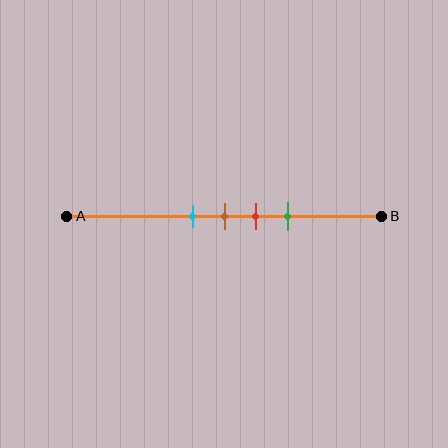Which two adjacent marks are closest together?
The cyan and brown marks are the closest adjacent pair.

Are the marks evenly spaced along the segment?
Yes, the marks are approximately evenly spaced.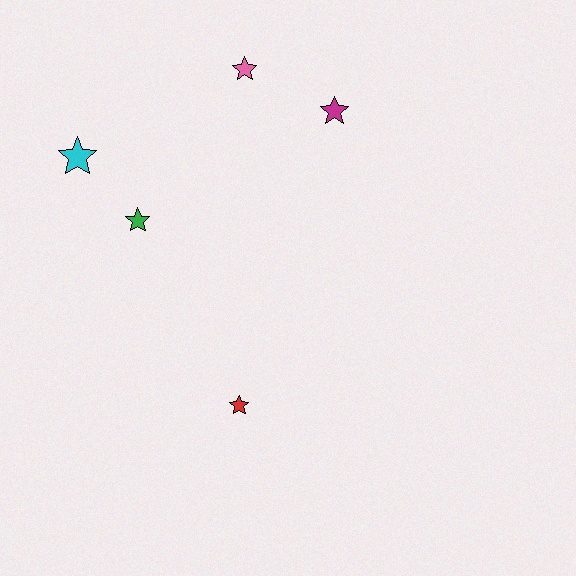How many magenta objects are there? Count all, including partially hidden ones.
There is 1 magenta object.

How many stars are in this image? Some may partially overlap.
There are 5 stars.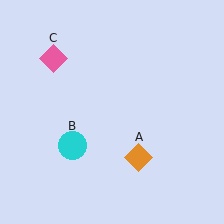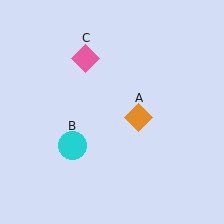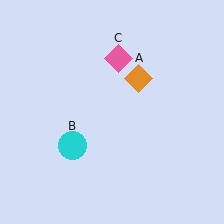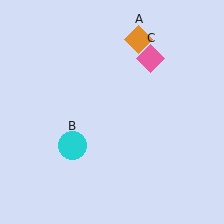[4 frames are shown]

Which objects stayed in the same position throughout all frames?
Cyan circle (object B) remained stationary.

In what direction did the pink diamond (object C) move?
The pink diamond (object C) moved right.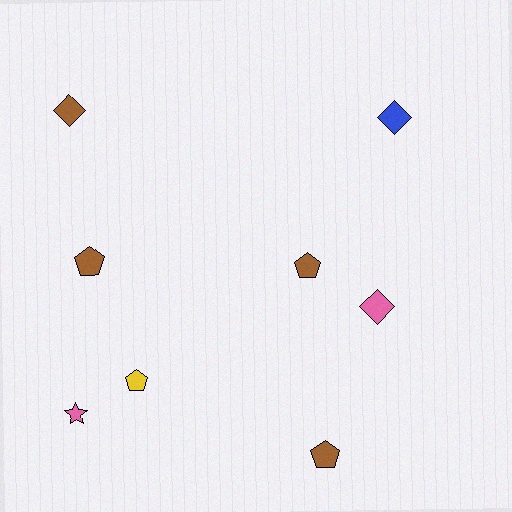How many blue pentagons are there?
There are no blue pentagons.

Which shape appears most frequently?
Pentagon, with 4 objects.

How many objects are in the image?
There are 8 objects.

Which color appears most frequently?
Brown, with 4 objects.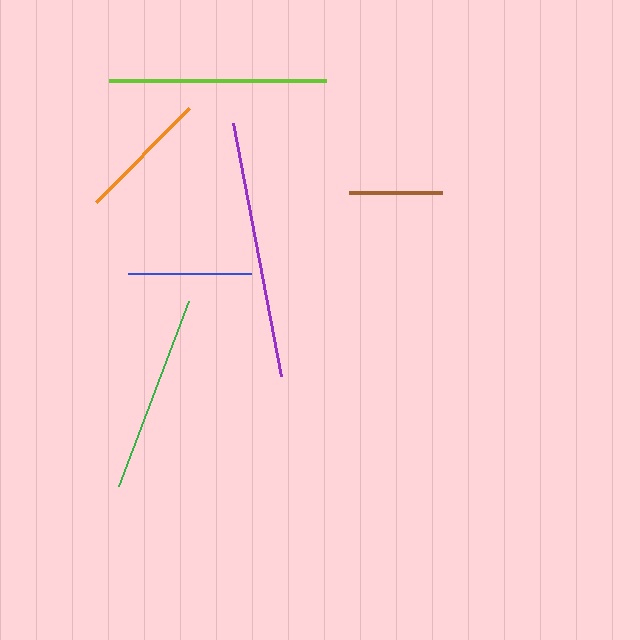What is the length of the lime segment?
The lime segment is approximately 217 pixels long.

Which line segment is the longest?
The purple line is the longest at approximately 258 pixels.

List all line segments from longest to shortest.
From longest to shortest: purple, lime, green, orange, blue, brown.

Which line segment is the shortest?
The brown line is the shortest at approximately 93 pixels.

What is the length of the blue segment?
The blue segment is approximately 122 pixels long.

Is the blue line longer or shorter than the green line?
The green line is longer than the blue line.